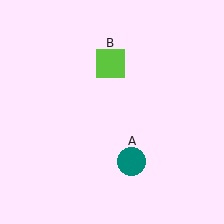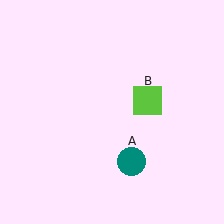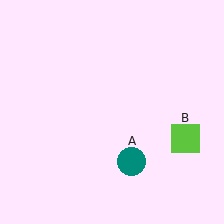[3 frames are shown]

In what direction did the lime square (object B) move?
The lime square (object B) moved down and to the right.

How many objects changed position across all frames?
1 object changed position: lime square (object B).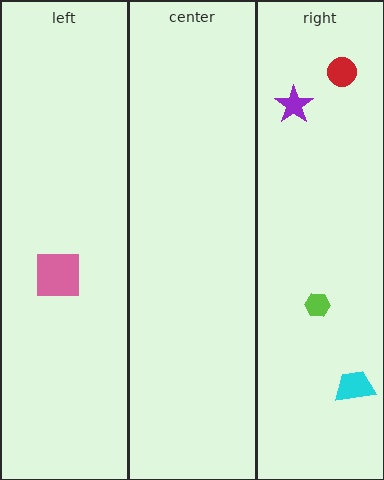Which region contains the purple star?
The right region.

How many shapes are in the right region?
4.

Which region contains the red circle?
The right region.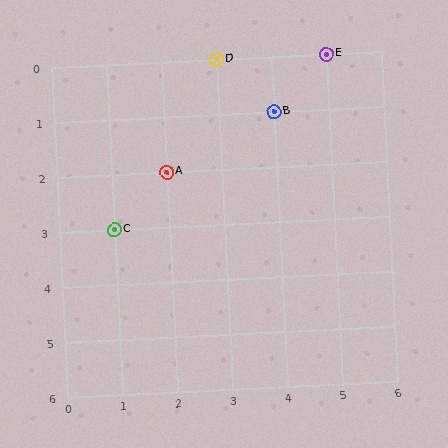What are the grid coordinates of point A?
Point A is at grid coordinates (2, 2).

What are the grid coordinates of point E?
Point E is at grid coordinates (5, 0).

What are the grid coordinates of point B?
Point B is at grid coordinates (4, 1).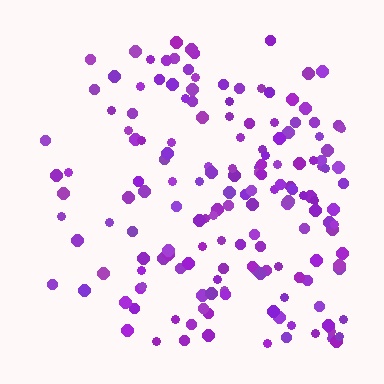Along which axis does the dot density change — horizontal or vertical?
Horizontal.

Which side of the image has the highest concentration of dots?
The right.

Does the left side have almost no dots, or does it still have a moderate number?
Still a moderate number, just noticeably fewer than the right.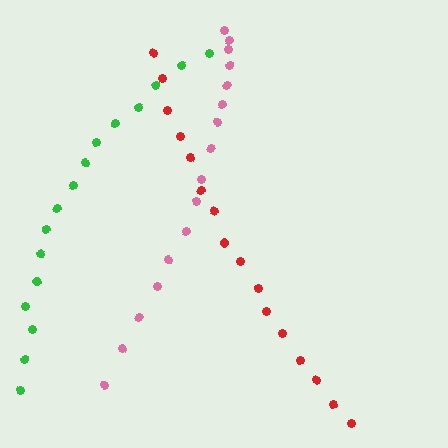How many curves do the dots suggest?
There are 3 distinct paths.